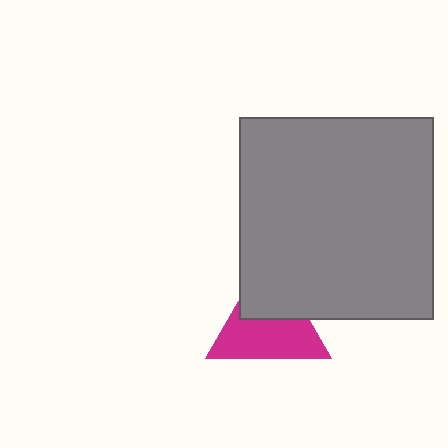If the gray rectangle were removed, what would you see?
You would see the complete magenta triangle.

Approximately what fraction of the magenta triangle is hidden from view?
Roughly 39% of the magenta triangle is hidden behind the gray rectangle.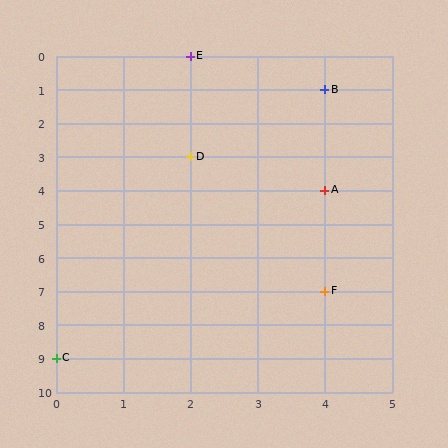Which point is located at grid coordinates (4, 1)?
Point B is at (4, 1).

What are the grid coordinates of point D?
Point D is at grid coordinates (2, 3).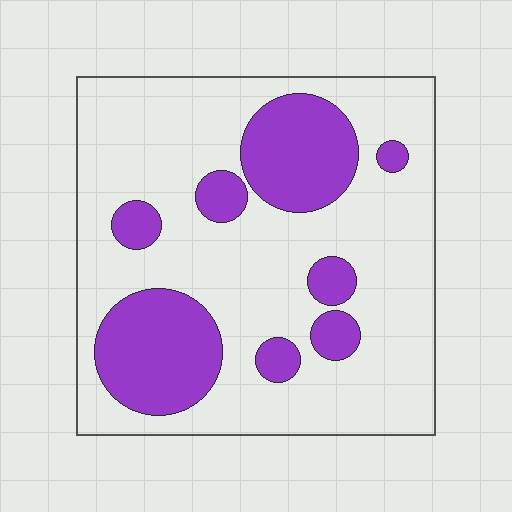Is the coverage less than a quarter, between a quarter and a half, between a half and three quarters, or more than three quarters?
Between a quarter and a half.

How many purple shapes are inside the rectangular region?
8.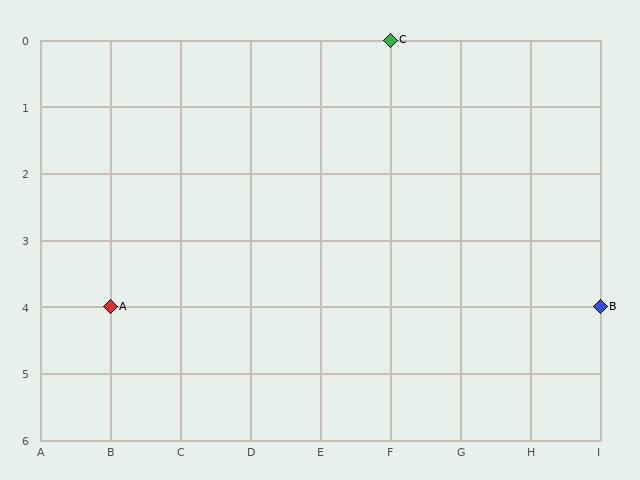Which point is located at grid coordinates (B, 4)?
Point A is at (B, 4).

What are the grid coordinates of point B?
Point B is at grid coordinates (I, 4).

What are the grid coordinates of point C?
Point C is at grid coordinates (F, 0).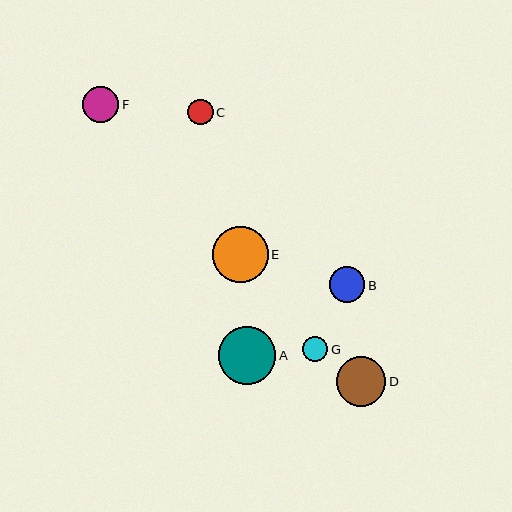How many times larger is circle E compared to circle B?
Circle E is approximately 1.6 times the size of circle B.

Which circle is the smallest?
Circle G is the smallest with a size of approximately 25 pixels.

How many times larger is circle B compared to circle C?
Circle B is approximately 1.4 times the size of circle C.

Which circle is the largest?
Circle A is the largest with a size of approximately 58 pixels.